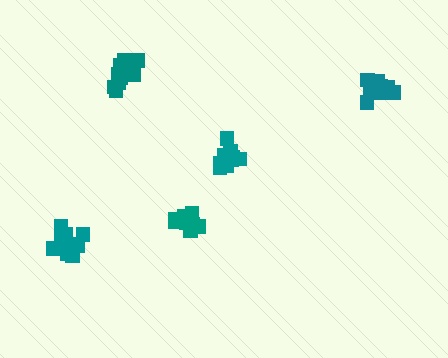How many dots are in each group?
Group 1: 13 dots, Group 2: 13 dots, Group 3: 17 dots, Group 4: 11 dots, Group 5: 17 dots (71 total).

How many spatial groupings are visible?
There are 5 spatial groupings.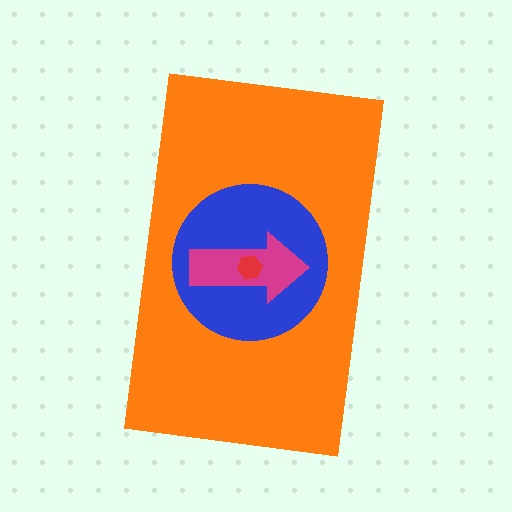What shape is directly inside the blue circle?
The magenta arrow.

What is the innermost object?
The red hexagon.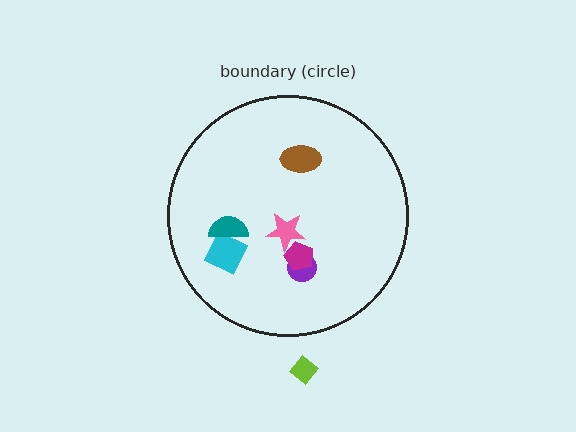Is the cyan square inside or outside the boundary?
Inside.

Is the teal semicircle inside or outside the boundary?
Inside.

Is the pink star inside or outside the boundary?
Inside.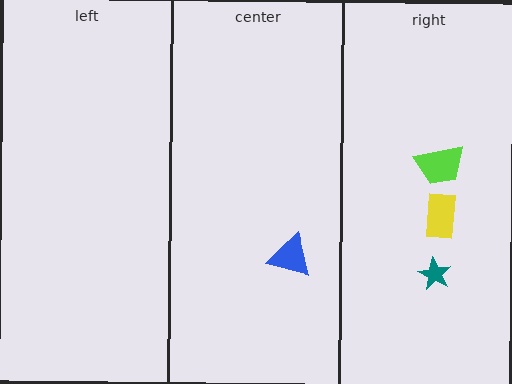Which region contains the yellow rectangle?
The right region.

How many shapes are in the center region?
1.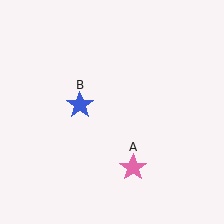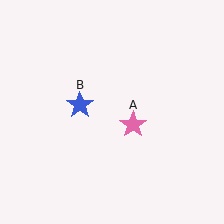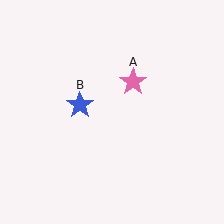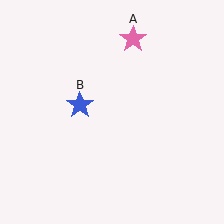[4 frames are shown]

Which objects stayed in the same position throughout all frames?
Blue star (object B) remained stationary.